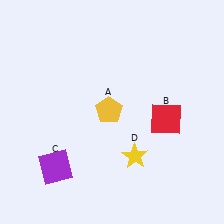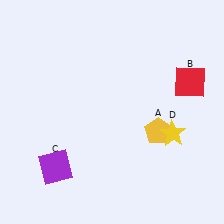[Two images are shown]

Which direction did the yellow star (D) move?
The yellow star (D) moved right.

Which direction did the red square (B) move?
The red square (B) moved up.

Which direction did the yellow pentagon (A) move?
The yellow pentagon (A) moved right.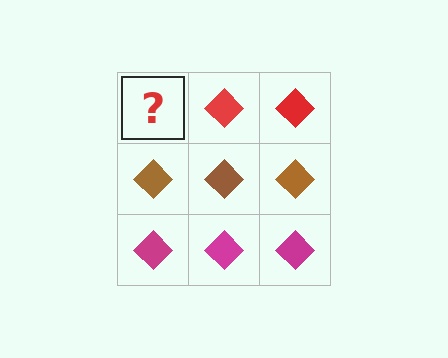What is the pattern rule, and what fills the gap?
The rule is that each row has a consistent color. The gap should be filled with a red diamond.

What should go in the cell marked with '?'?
The missing cell should contain a red diamond.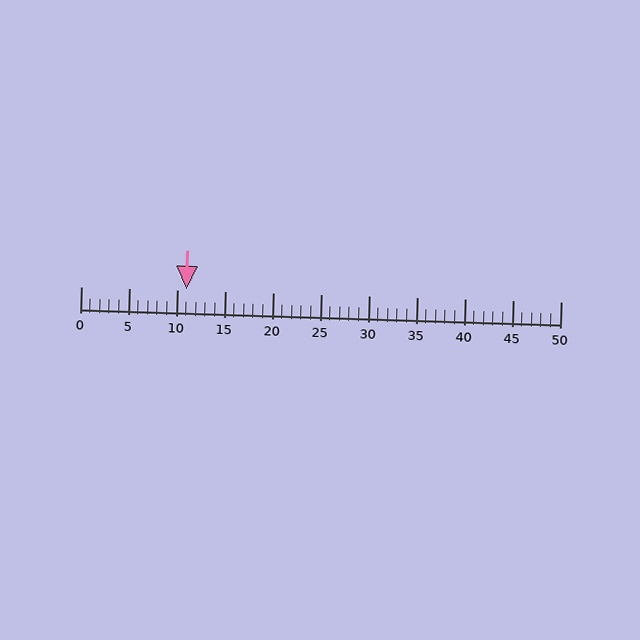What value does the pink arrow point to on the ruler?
The pink arrow points to approximately 11.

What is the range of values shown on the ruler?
The ruler shows values from 0 to 50.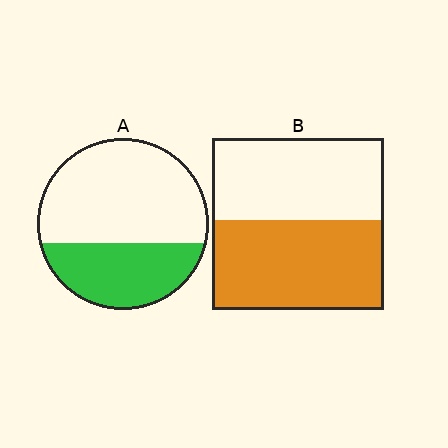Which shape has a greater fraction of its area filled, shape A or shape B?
Shape B.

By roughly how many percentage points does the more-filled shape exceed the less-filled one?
By roughly 15 percentage points (B over A).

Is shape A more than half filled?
No.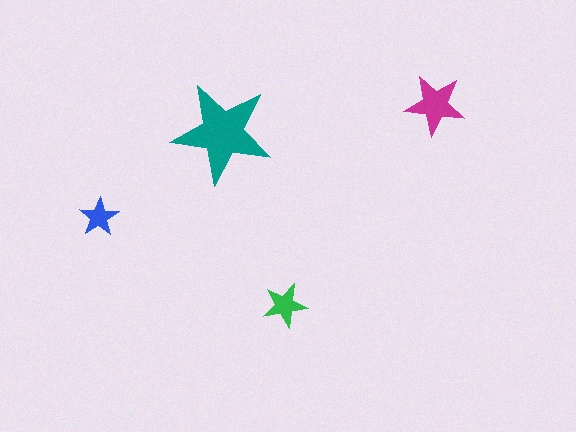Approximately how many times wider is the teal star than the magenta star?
About 1.5 times wider.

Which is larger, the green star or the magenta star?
The magenta one.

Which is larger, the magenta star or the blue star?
The magenta one.